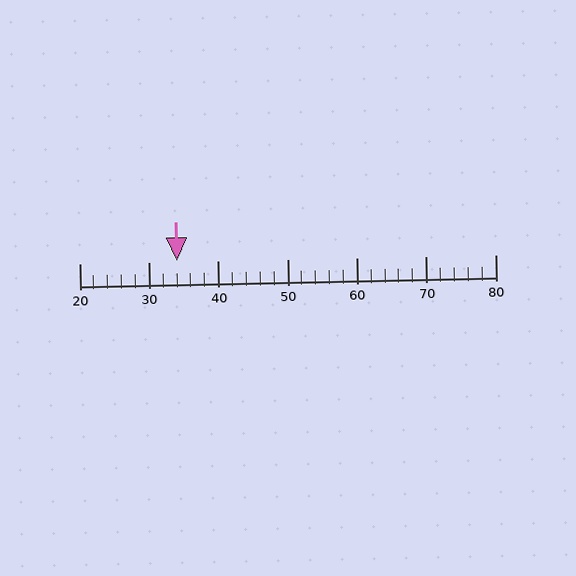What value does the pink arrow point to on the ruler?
The pink arrow points to approximately 34.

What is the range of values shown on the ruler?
The ruler shows values from 20 to 80.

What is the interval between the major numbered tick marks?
The major tick marks are spaced 10 units apart.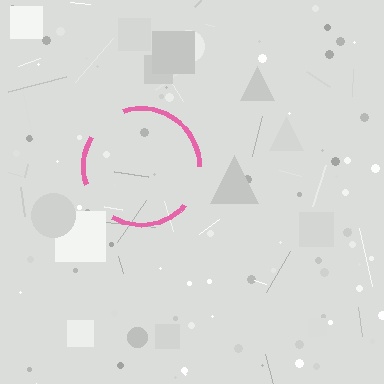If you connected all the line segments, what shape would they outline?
They would outline a circle.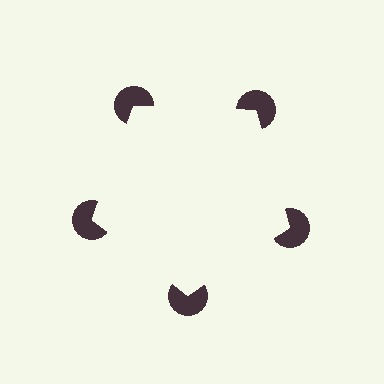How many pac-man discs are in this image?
There are 5 — one at each vertex of the illusory pentagon.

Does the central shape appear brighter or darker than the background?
It typically appears slightly brighter than the background, even though no actual brightness change is drawn.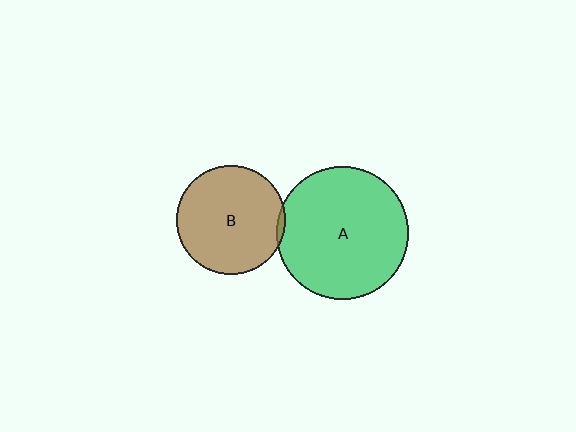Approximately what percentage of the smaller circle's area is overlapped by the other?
Approximately 5%.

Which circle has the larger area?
Circle A (green).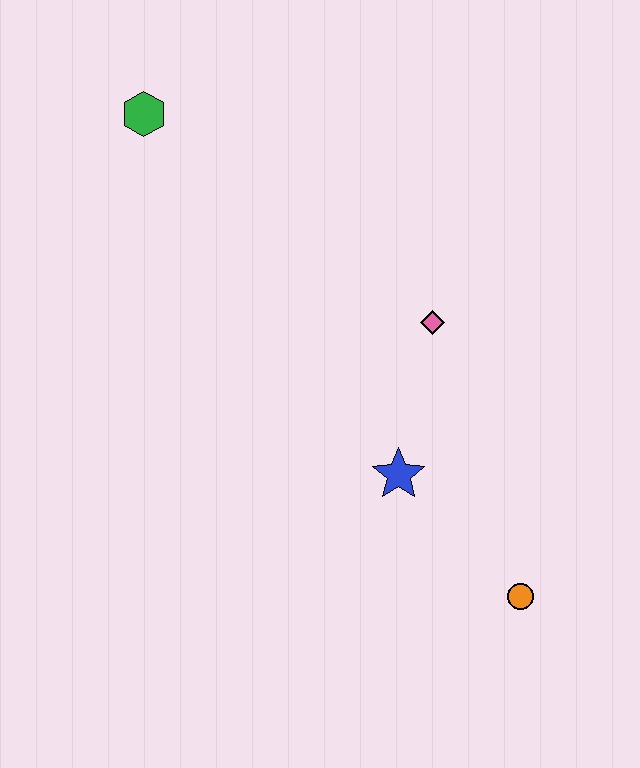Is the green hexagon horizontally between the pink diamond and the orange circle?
No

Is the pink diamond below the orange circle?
No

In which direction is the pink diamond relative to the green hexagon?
The pink diamond is to the right of the green hexagon.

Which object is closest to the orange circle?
The blue star is closest to the orange circle.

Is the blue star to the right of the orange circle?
No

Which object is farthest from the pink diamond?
The green hexagon is farthest from the pink diamond.